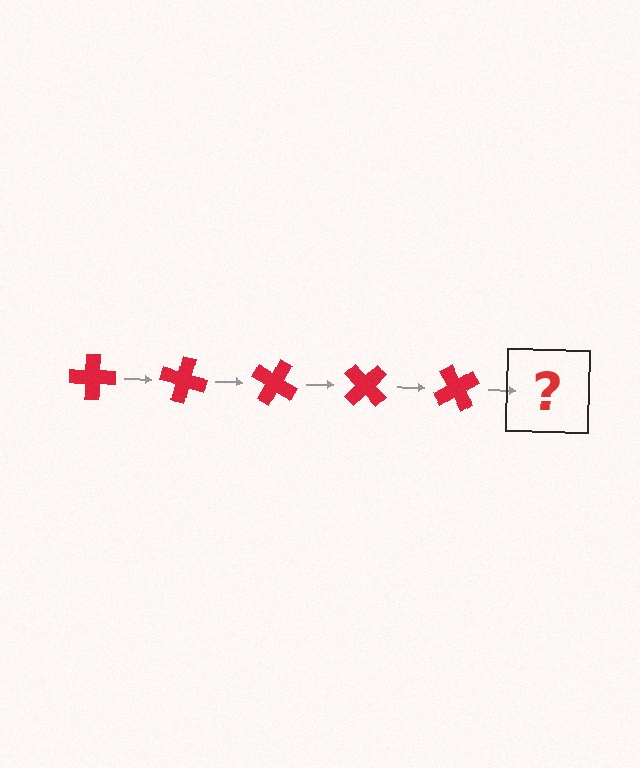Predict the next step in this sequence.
The next step is a red cross rotated 75 degrees.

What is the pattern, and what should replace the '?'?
The pattern is that the cross rotates 15 degrees each step. The '?' should be a red cross rotated 75 degrees.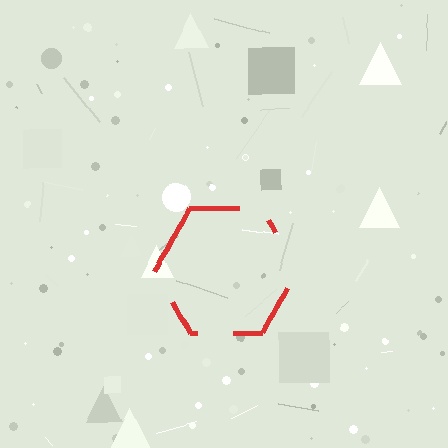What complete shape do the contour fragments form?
The contour fragments form a hexagon.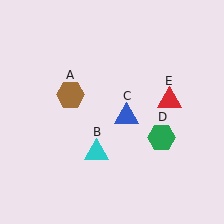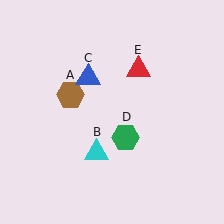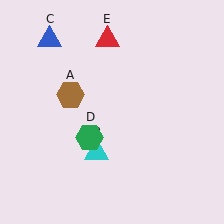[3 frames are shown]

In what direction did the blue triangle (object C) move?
The blue triangle (object C) moved up and to the left.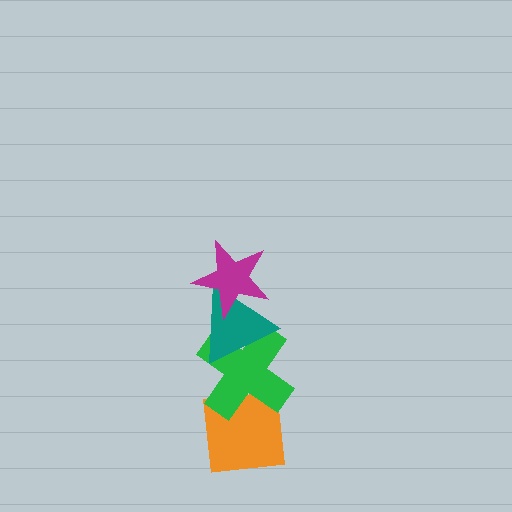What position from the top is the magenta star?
The magenta star is 1st from the top.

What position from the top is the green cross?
The green cross is 3rd from the top.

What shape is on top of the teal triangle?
The magenta star is on top of the teal triangle.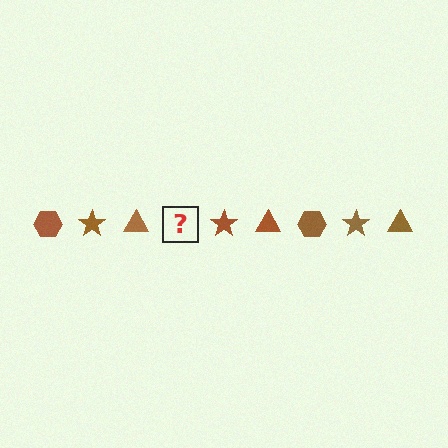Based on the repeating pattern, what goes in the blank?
The blank should be a brown hexagon.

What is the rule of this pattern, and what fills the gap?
The rule is that the pattern cycles through hexagon, star, triangle shapes in brown. The gap should be filled with a brown hexagon.